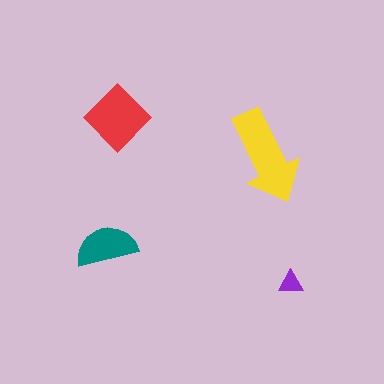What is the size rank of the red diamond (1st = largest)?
2nd.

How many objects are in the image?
There are 4 objects in the image.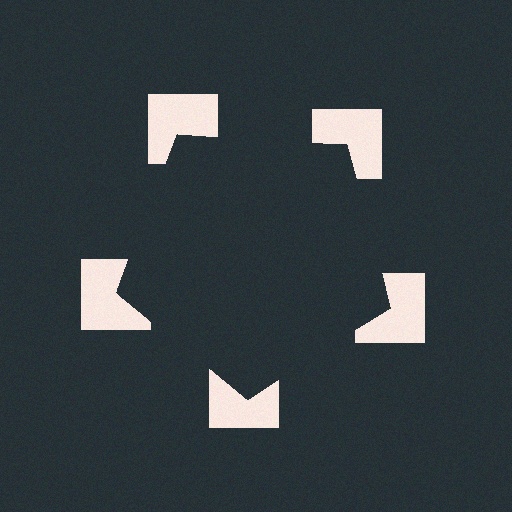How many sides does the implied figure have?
5 sides.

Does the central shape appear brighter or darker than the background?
It typically appears slightly darker than the background, even though no actual brightness change is drawn.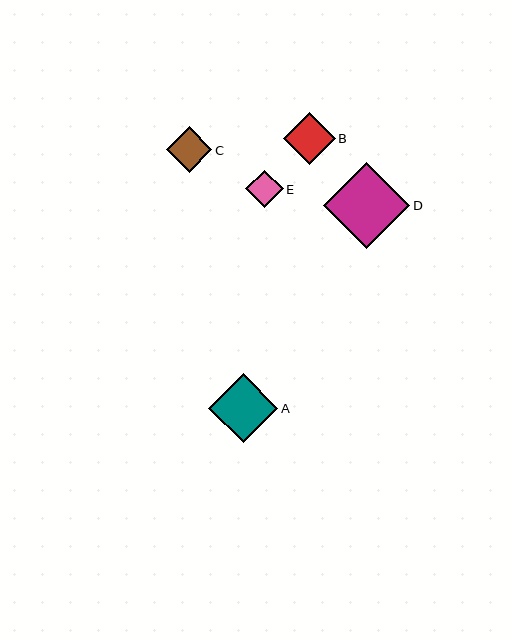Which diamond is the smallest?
Diamond E is the smallest with a size of approximately 37 pixels.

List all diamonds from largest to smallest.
From largest to smallest: D, A, B, C, E.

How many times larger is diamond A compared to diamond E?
Diamond A is approximately 1.9 times the size of diamond E.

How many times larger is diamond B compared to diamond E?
Diamond B is approximately 1.4 times the size of diamond E.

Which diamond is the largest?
Diamond D is the largest with a size of approximately 86 pixels.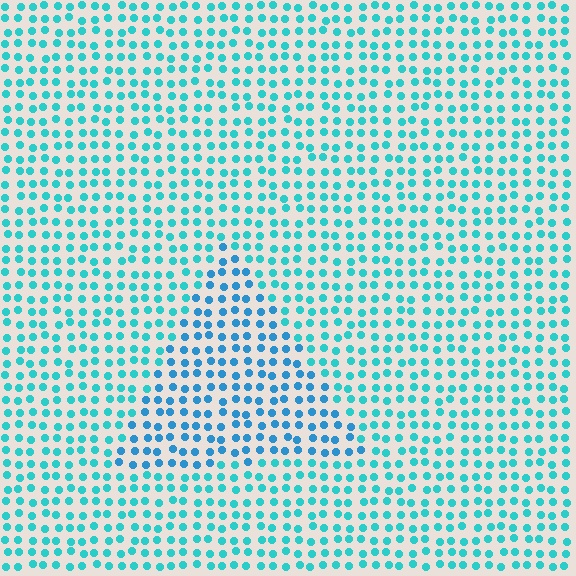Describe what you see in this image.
The image is filled with small cyan elements in a uniform arrangement. A triangle-shaped region is visible where the elements are tinted to a slightly different hue, forming a subtle color boundary.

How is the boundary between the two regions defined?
The boundary is defined purely by a slight shift in hue (about 24 degrees). Spacing, size, and orientation are identical on both sides.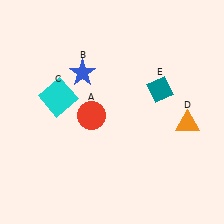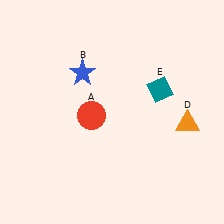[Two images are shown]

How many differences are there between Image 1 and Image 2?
There is 1 difference between the two images.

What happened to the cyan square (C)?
The cyan square (C) was removed in Image 2. It was in the top-left area of Image 1.